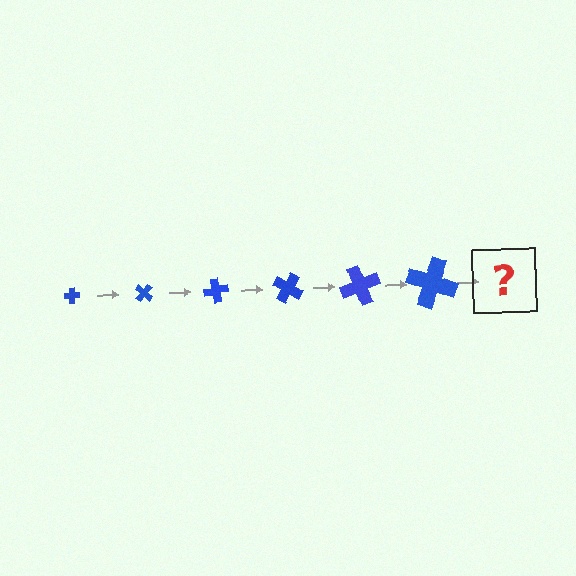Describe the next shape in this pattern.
It should be a cross, larger than the previous one and rotated 240 degrees from the start.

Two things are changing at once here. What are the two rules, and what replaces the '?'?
The two rules are that the cross grows larger each step and it rotates 40 degrees each step. The '?' should be a cross, larger than the previous one and rotated 240 degrees from the start.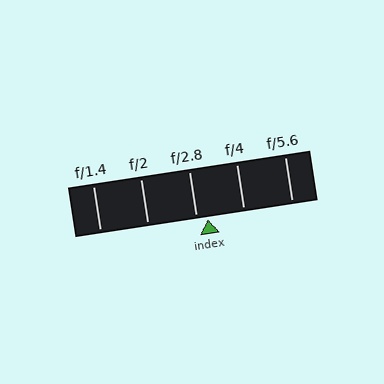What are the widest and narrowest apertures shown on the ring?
The widest aperture shown is f/1.4 and the narrowest is f/5.6.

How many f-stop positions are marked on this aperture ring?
There are 5 f-stop positions marked.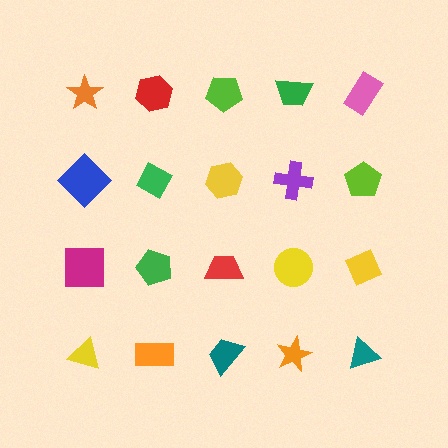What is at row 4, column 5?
A teal triangle.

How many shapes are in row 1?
5 shapes.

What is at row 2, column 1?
A blue diamond.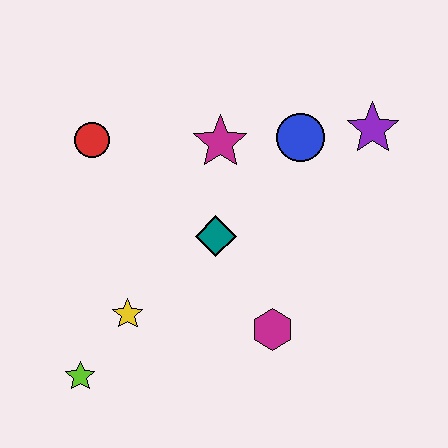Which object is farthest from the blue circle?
The lime star is farthest from the blue circle.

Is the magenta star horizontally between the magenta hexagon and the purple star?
No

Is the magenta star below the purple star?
Yes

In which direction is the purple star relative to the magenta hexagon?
The purple star is above the magenta hexagon.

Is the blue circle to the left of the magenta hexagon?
No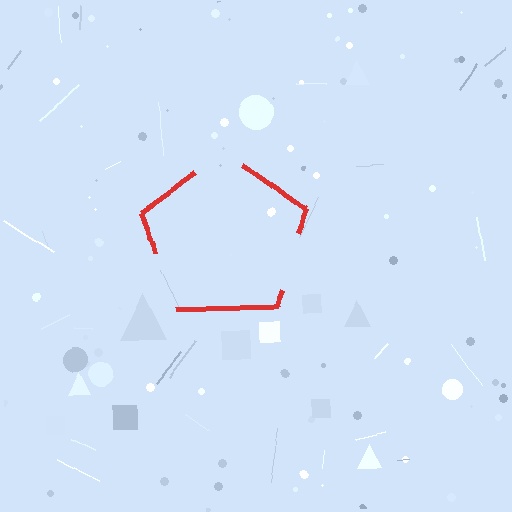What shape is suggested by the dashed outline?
The dashed outline suggests a pentagon.